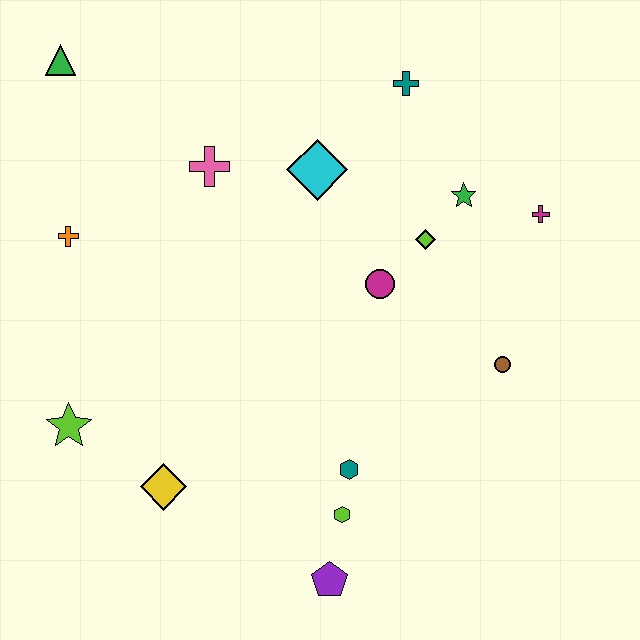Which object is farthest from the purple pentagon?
The green triangle is farthest from the purple pentagon.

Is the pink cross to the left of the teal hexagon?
Yes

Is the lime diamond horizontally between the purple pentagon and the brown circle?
Yes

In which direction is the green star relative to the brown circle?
The green star is above the brown circle.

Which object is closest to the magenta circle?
The lime diamond is closest to the magenta circle.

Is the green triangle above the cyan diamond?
Yes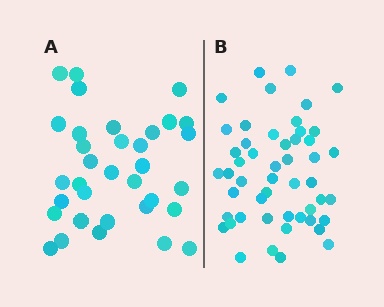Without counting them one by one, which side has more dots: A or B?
Region B (the right region) has more dots.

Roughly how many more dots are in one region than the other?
Region B has approximately 15 more dots than region A.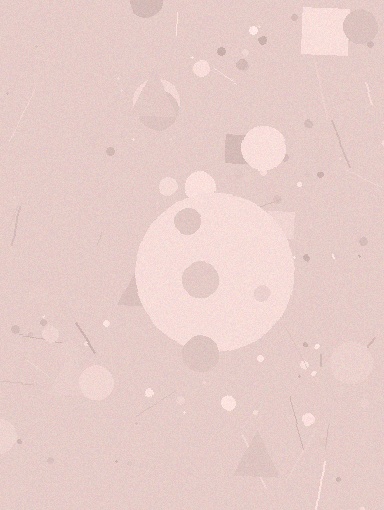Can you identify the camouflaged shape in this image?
The camouflaged shape is a circle.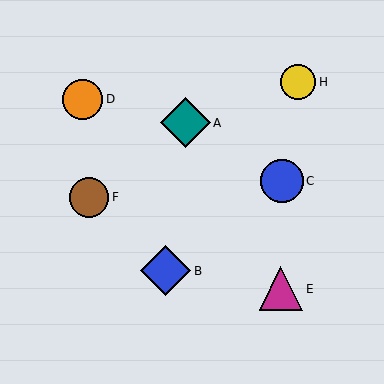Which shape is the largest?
The blue diamond (labeled B) is the largest.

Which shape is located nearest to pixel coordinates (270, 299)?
The magenta triangle (labeled E) at (281, 289) is nearest to that location.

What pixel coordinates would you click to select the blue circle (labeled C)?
Click at (282, 181) to select the blue circle C.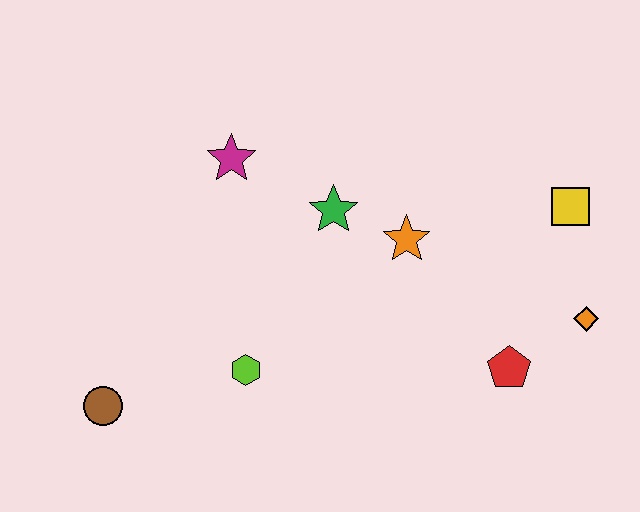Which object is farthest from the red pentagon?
The brown circle is farthest from the red pentagon.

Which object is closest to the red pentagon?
The orange diamond is closest to the red pentagon.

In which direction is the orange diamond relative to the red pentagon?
The orange diamond is to the right of the red pentagon.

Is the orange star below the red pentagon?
No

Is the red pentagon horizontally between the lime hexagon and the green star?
No